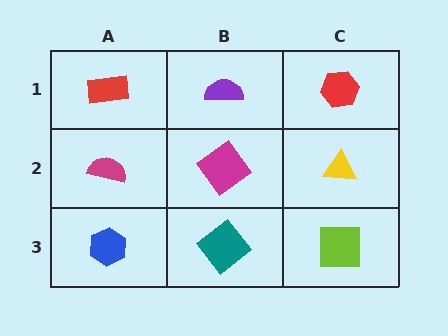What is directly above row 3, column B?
A magenta diamond.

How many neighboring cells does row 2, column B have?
4.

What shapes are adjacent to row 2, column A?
A red rectangle (row 1, column A), a blue hexagon (row 3, column A), a magenta diamond (row 2, column B).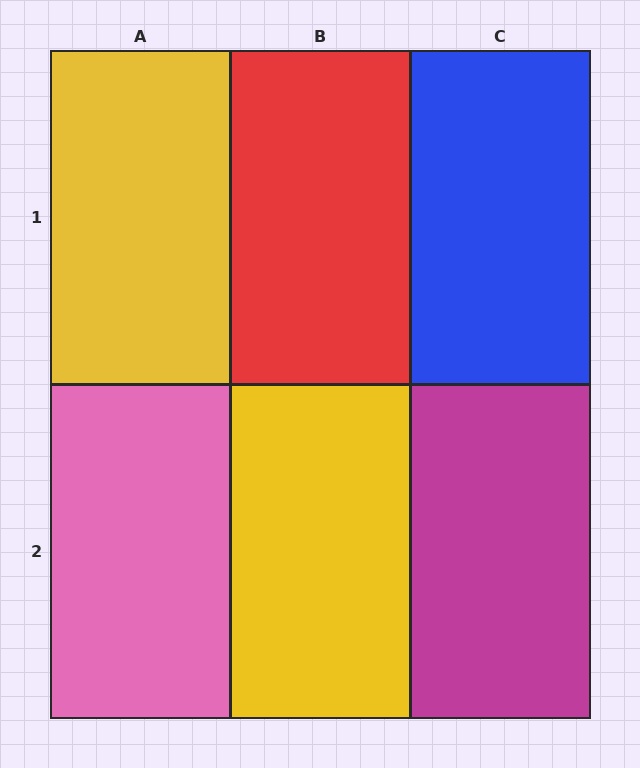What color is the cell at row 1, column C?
Blue.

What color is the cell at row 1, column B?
Red.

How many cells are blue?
1 cell is blue.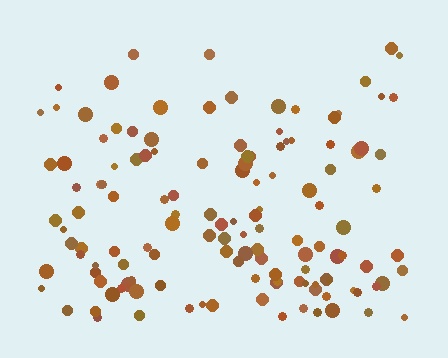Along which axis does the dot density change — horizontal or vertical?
Vertical.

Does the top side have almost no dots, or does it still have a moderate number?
Still a moderate number, just noticeably fewer than the bottom.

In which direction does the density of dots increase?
From top to bottom, with the bottom side densest.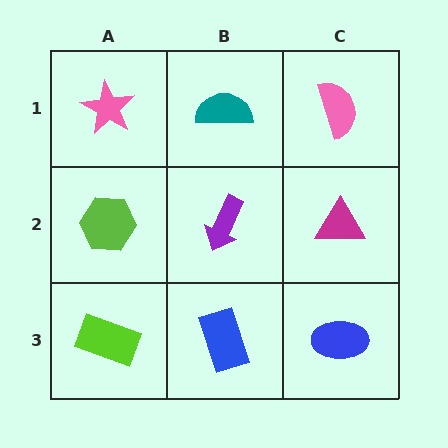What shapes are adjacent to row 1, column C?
A magenta triangle (row 2, column C), a teal semicircle (row 1, column B).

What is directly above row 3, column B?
A purple arrow.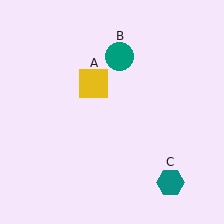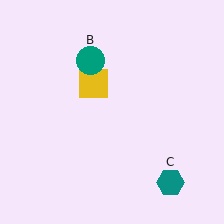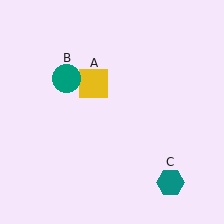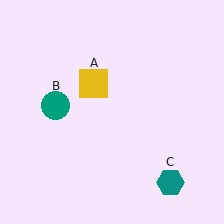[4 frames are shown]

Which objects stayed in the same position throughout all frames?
Yellow square (object A) and teal hexagon (object C) remained stationary.